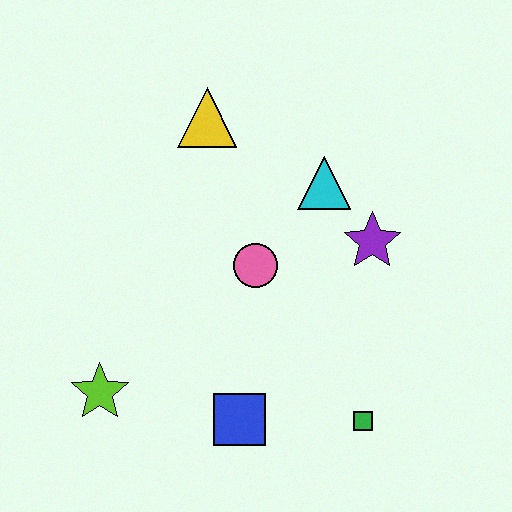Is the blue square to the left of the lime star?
No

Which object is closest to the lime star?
The blue square is closest to the lime star.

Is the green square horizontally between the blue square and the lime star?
No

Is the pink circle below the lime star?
No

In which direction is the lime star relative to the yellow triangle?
The lime star is below the yellow triangle.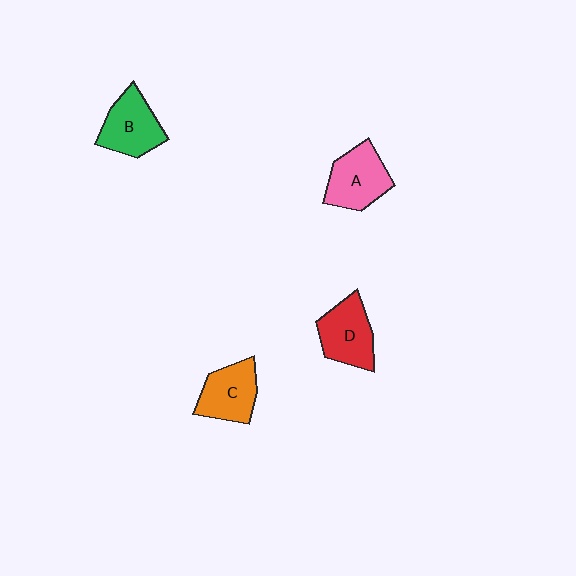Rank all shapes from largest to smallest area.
From largest to smallest: A (pink), D (red), B (green), C (orange).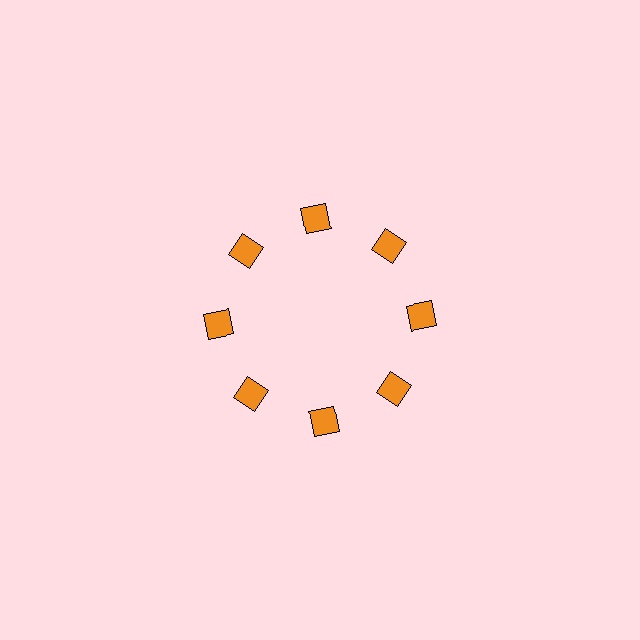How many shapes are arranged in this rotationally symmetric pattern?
There are 8 shapes, arranged in 8 groups of 1.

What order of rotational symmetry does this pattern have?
This pattern has 8-fold rotational symmetry.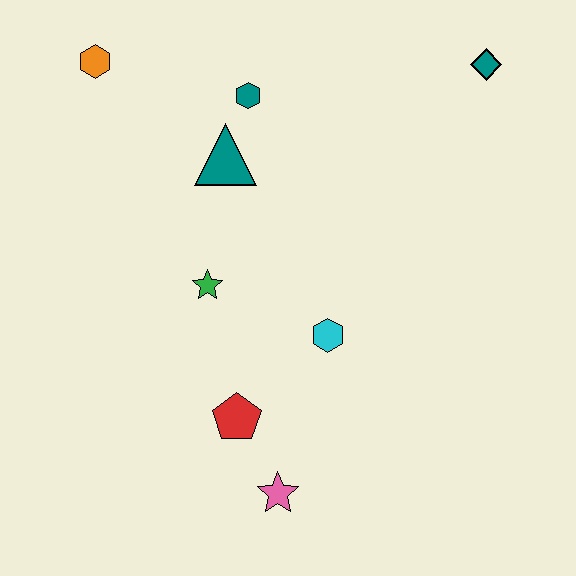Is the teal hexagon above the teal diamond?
No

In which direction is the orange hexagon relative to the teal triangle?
The orange hexagon is to the left of the teal triangle.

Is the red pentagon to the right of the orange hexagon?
Yes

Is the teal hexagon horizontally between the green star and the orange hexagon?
No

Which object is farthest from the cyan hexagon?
The orange hexagon is farthest from the cyan hexagon.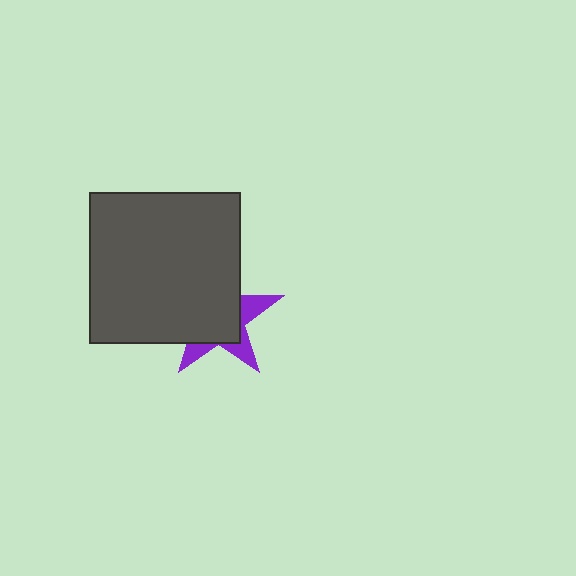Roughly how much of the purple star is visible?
A small part of it is visible (roughly 32%).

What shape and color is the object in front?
The object in front is a dark gray square.